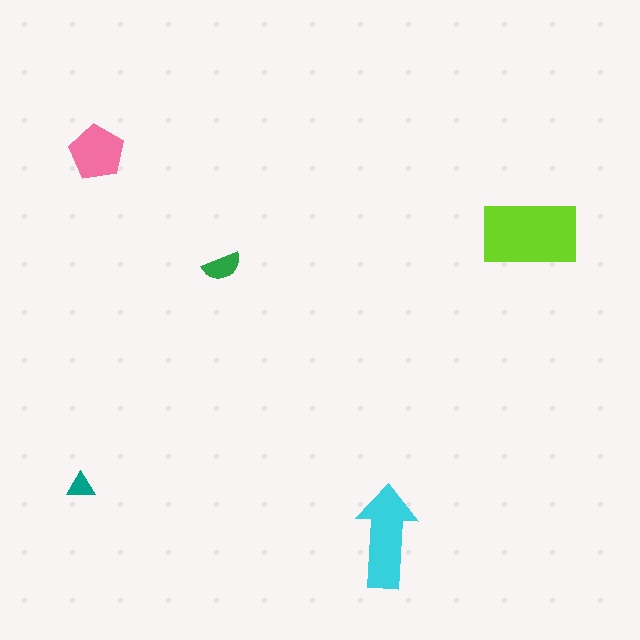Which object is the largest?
The lime rectangle.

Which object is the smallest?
The teal triangle.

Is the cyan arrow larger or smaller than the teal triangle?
Larger.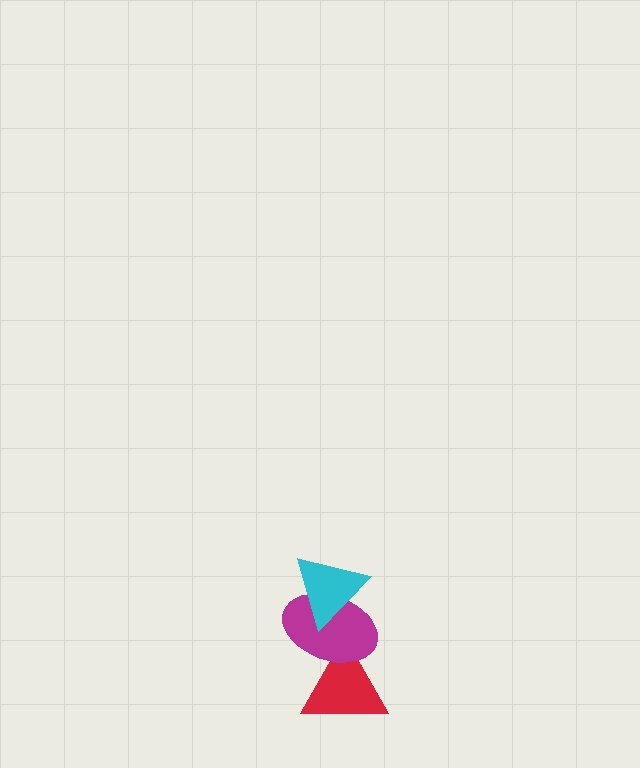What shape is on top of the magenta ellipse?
The cyan triangle is on top of the magenta ellipse.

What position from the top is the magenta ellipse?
The magenta ellipse is 2nd from the top.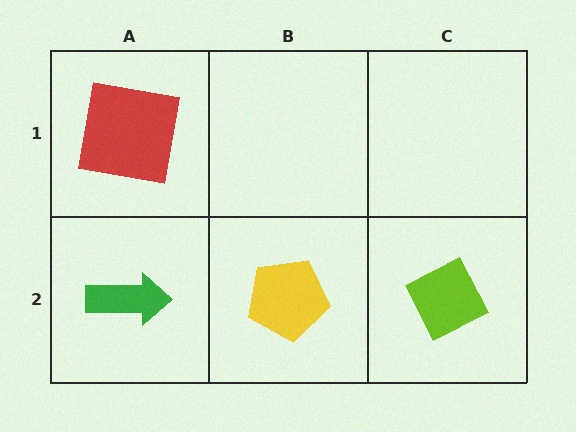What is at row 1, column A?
A red square.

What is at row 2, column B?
A yellow pentagon.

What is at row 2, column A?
A green arrow.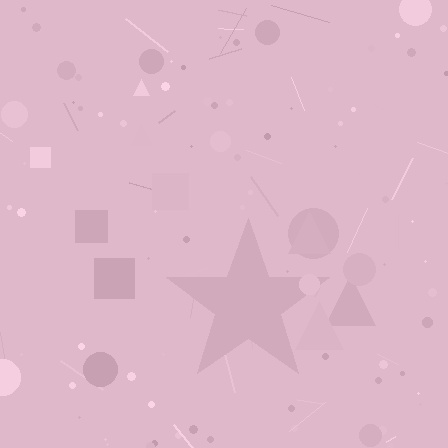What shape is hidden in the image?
A star is hidden in the image.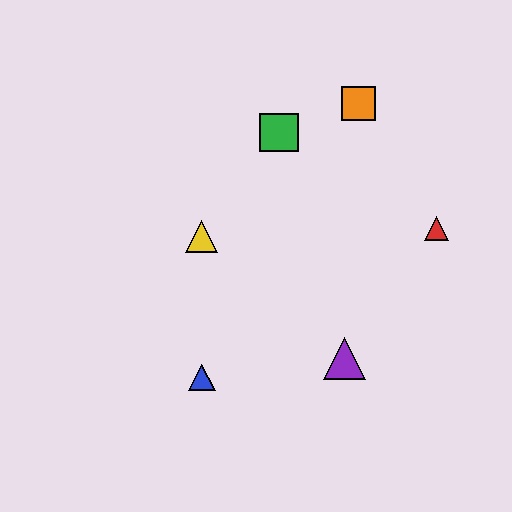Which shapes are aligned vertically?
The blue triangle, the yellow triangle are aligned vertically.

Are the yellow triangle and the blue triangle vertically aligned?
Yes, both are at x≈202.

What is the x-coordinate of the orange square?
The orange square is at x≈358.